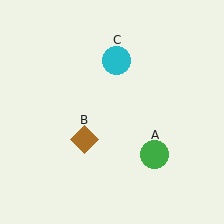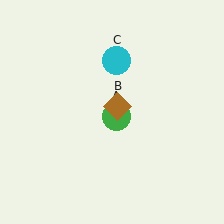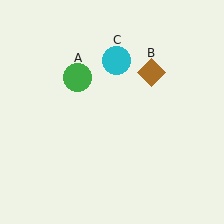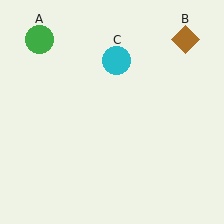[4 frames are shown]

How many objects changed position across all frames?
2 objects changed position: green circle (object A), brown diamond (object B).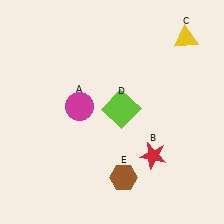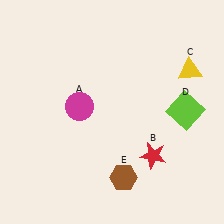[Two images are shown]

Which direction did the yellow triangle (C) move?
The yellow triangle (C) moved down.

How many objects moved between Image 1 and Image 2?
2 objects moved between the two images.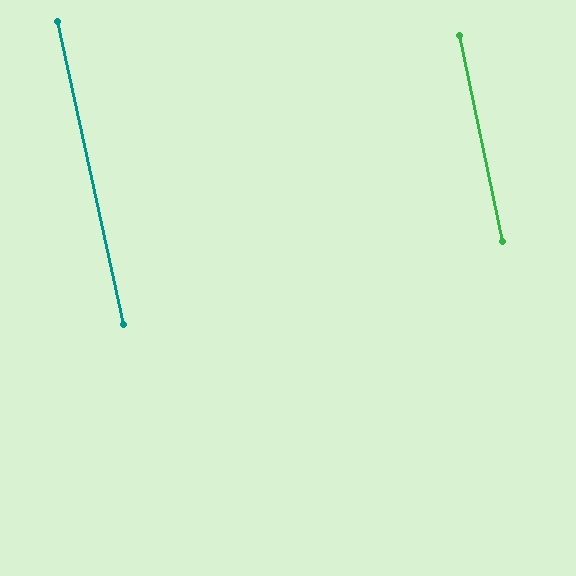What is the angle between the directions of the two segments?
Approximately 0 degrees.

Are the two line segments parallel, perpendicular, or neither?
Parallel — their directions differ by only 0.4°.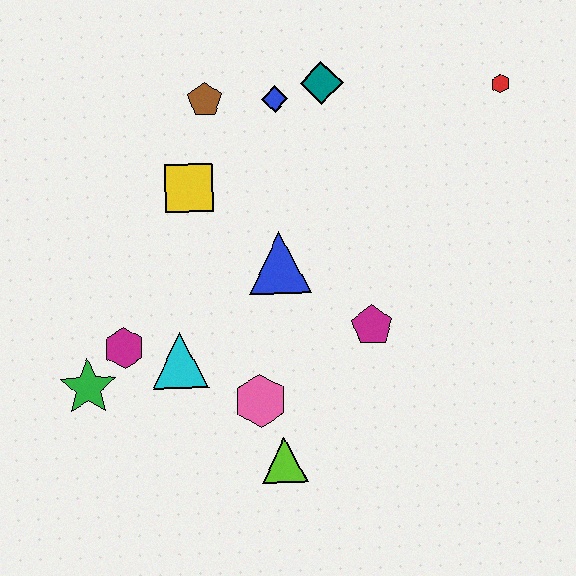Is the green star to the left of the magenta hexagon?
Yes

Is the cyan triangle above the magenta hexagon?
No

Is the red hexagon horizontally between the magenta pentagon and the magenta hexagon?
No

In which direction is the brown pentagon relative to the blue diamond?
The brown pentagon is to the left of the blue diamond.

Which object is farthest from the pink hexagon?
The red hexagon is farthest from the pink hexagon.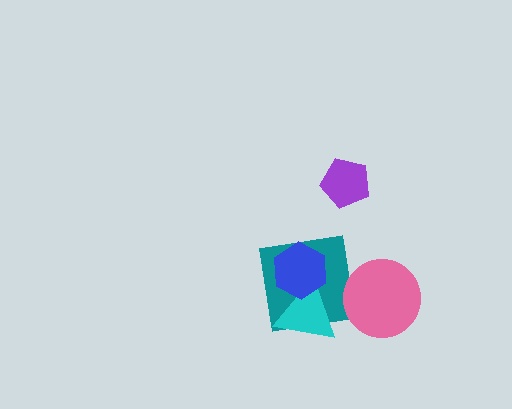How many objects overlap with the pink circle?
0 objects overlap with the pink circle.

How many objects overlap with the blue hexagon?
2 objects overlap with the blue hexagon.